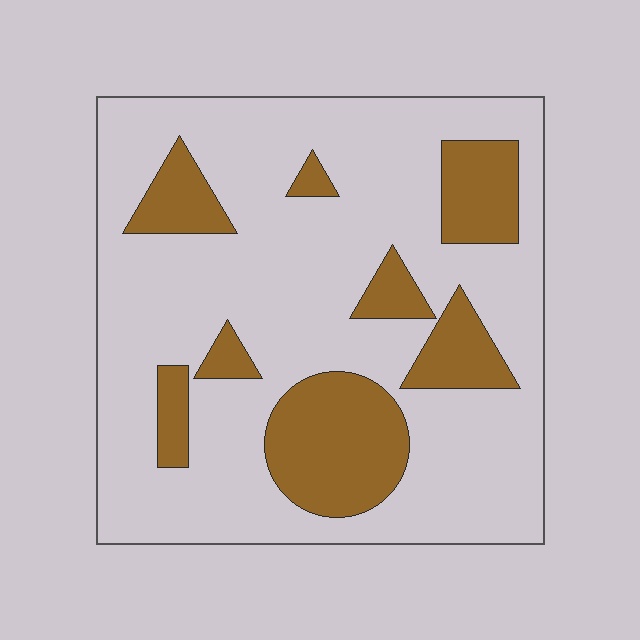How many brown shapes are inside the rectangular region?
8.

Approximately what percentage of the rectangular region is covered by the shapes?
Approximately 25%.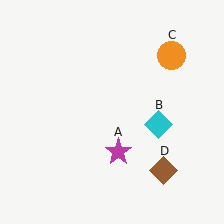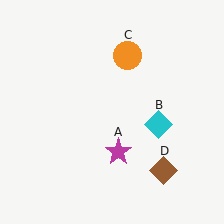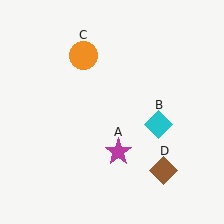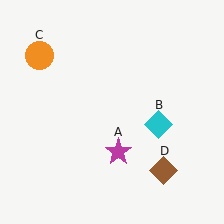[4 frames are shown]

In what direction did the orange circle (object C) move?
The orange circle (object C) moved left.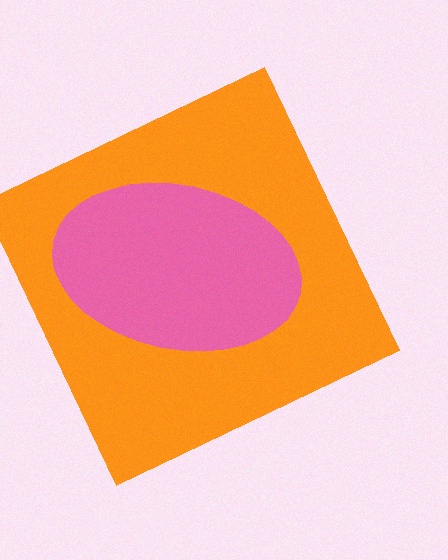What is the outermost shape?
The orange square.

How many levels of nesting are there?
2.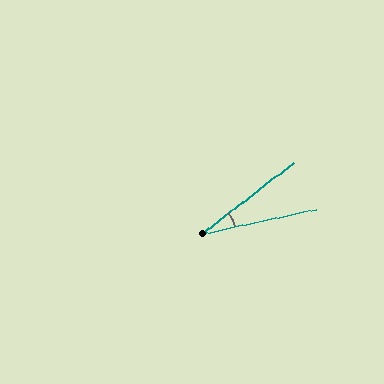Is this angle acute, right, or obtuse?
It is acute.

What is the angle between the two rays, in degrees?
Approximately 25 degrees.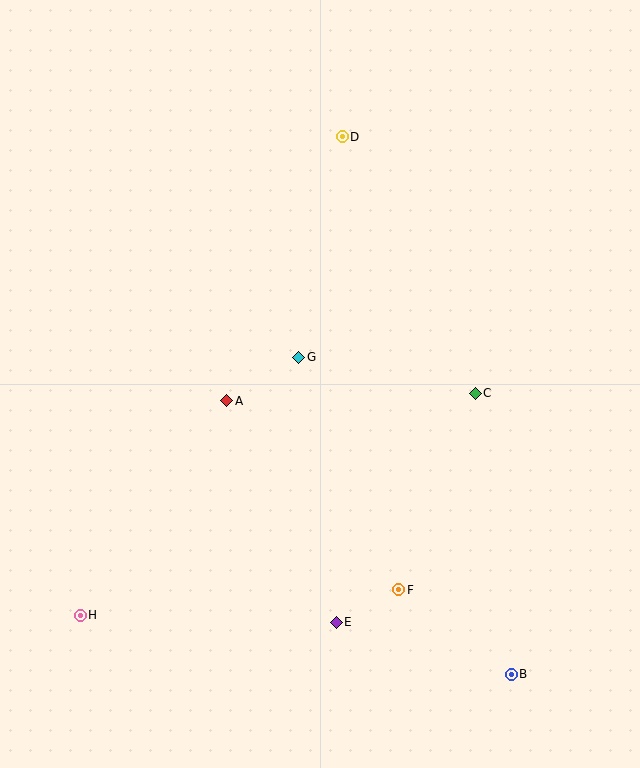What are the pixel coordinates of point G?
Point G is at (299, 357).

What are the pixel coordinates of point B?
Point B is at (511, 674).